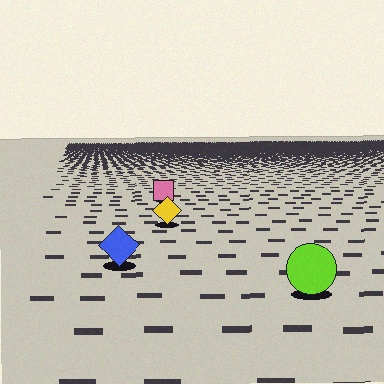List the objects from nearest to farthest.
From nearest to farthest: the lime circle, the blue diamond, the yellow diamond, the pink square.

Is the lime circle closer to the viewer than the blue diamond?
Yes. The lime circle is closer — you can tell from the texture gradient: the ground texture is coarser near it.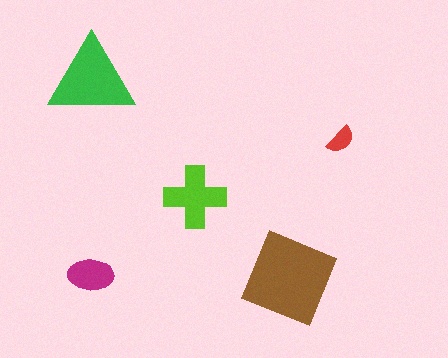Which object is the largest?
The brown square.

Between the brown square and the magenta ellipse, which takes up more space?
The brown square.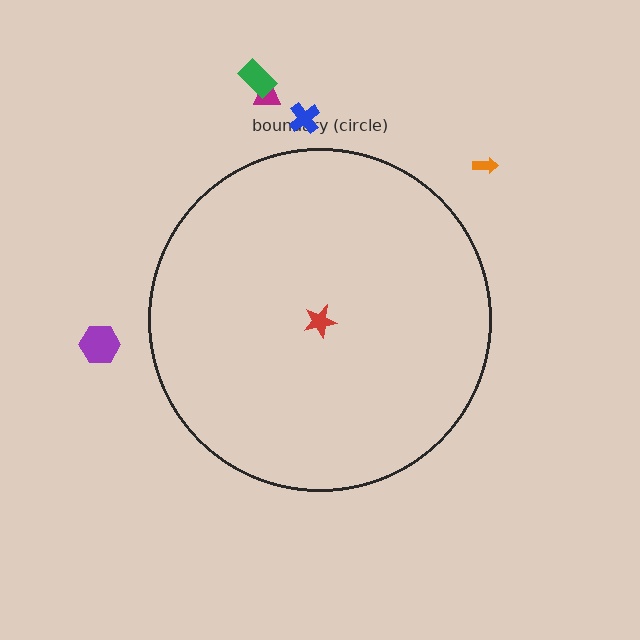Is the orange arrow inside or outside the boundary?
Outside.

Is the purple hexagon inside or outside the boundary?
Outside.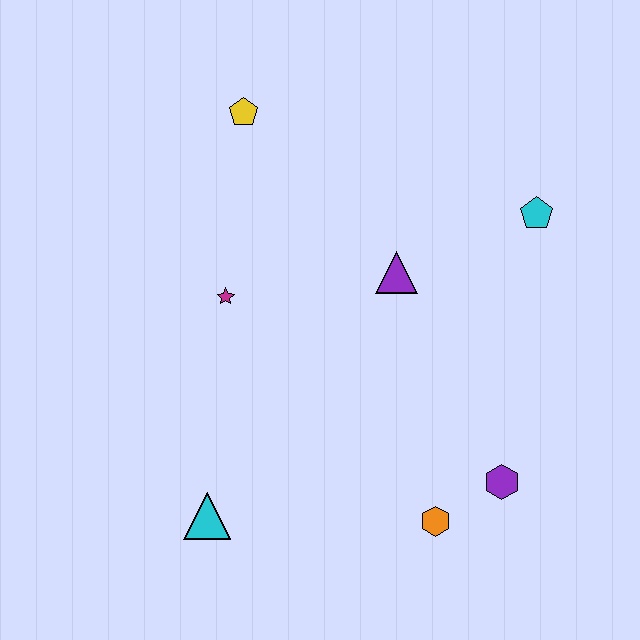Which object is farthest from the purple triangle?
The cyan triangle is farthest from the purple triangle.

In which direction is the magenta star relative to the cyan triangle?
The magenta star is above the cyan triangle.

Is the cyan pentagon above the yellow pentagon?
No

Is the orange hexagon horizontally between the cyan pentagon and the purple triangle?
Yes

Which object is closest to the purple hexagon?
The orange hexagon is closest to the purple hexagon.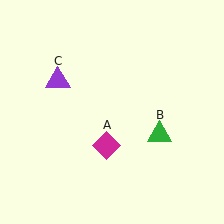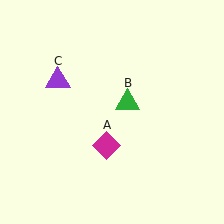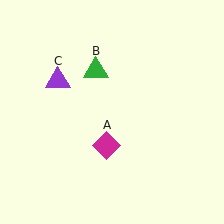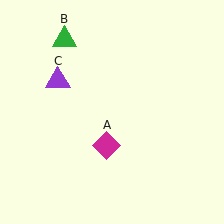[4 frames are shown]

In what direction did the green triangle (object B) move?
The green triangle (object B) moved up and to the left.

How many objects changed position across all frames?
1 object changed position: green triangle (object B).